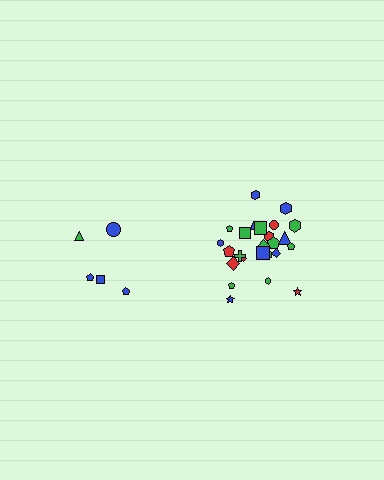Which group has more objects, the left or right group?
The right group.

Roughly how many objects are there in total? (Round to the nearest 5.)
Roughly 30 objects in total.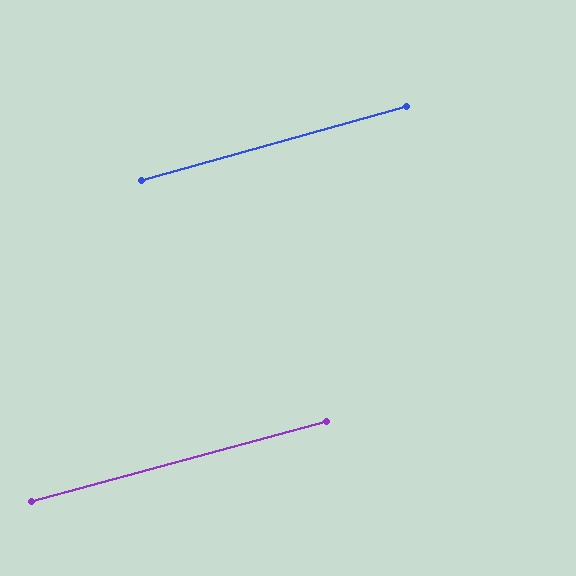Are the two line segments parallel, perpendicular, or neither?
Parallel — their directions differ by only 0.6°.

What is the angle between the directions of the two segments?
Approximately 1 degree.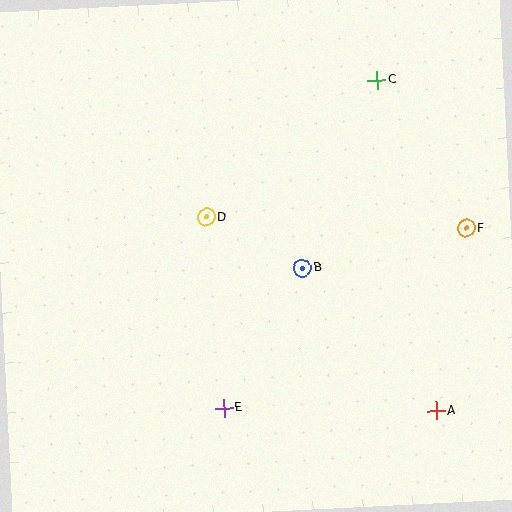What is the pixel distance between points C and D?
The distance between C and D is 219 pixels.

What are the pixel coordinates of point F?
Point F is at (466, 228).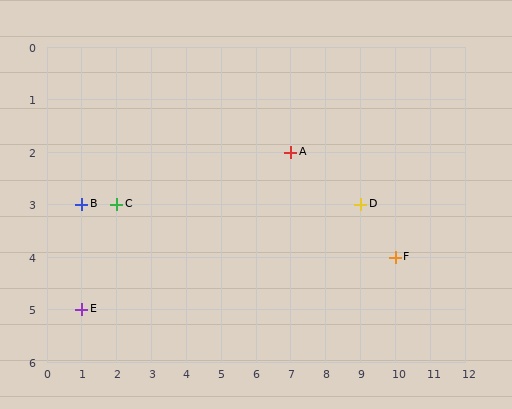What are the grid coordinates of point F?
Point F is at grid coordinates (10, 4).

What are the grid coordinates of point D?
Point D is at grid coordinates (9, 3).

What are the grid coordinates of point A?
Point A is at grid coordinates (7, 2).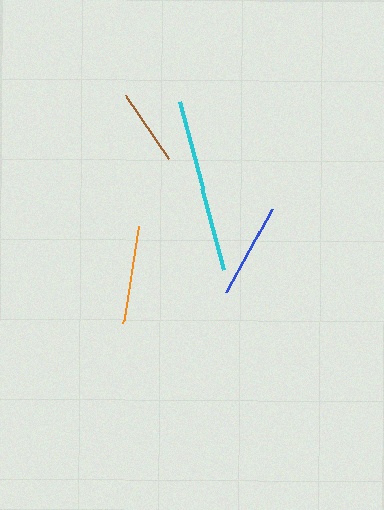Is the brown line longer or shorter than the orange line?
The orange line is longer than the brown line.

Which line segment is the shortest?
The brown line is the shortest at approximately 77 pixels.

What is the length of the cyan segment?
The cyan segment is approximately 174 pixels long.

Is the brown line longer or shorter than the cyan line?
The cyan line is longer than the brown line.